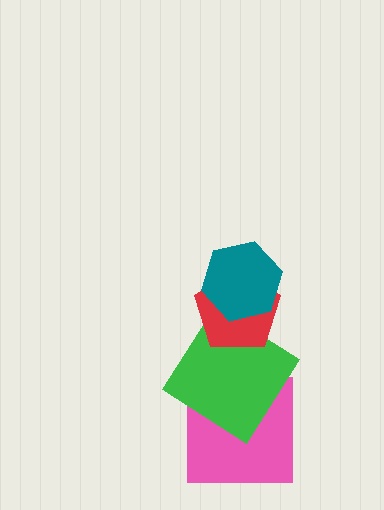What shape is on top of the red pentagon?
The teal hexagon is on top of the red pentagon.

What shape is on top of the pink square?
The green diamond is on top of the pink square.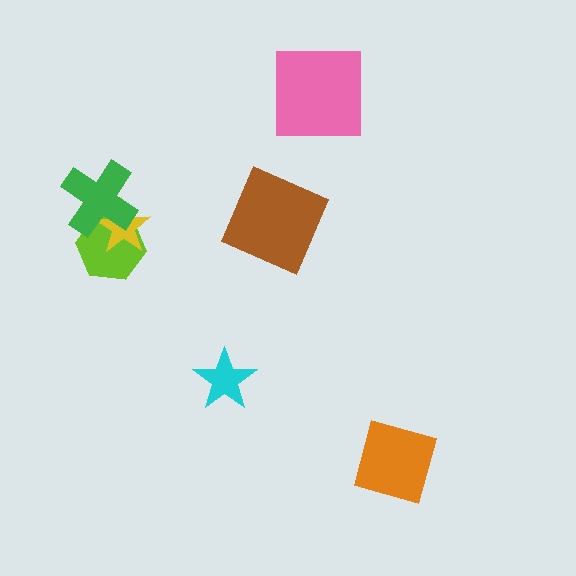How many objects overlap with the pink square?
0 objects overlap with the pink square.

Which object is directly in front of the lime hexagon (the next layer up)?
The yellow star is directly in front of the lime hexagon.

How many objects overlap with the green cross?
2 objects overlap with the green cross.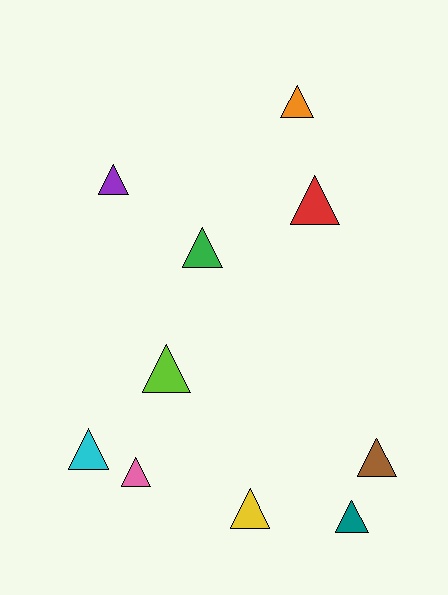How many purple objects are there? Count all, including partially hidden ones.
There is 1 purple object.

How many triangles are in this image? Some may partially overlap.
There are 10 triangles.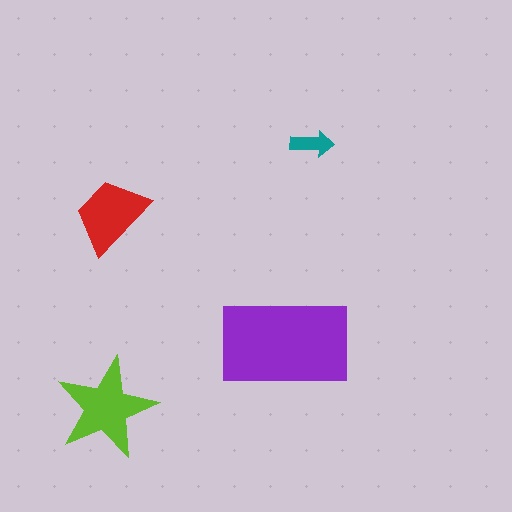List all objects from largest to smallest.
The purple rectangle, the lime star, the red trapezoid, the teal arrow.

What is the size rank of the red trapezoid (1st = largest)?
3rd.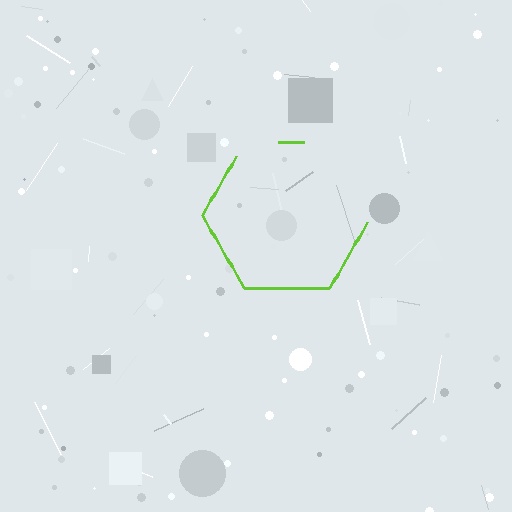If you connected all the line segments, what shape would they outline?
They would outline a hexagon.